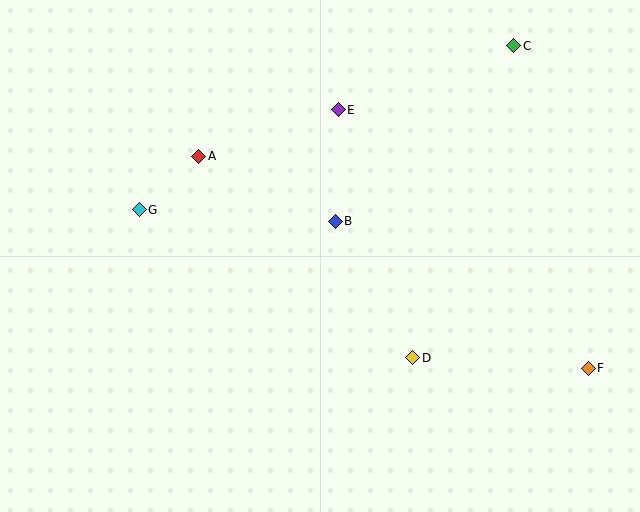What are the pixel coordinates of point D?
Point D is at (413, 358).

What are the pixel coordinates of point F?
Point F is at (588, 368).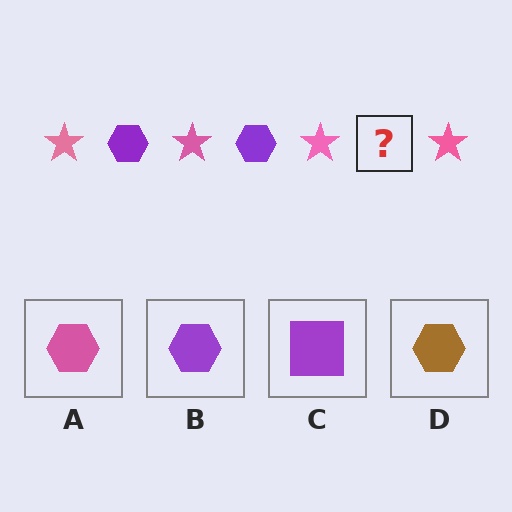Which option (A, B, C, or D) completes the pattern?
B.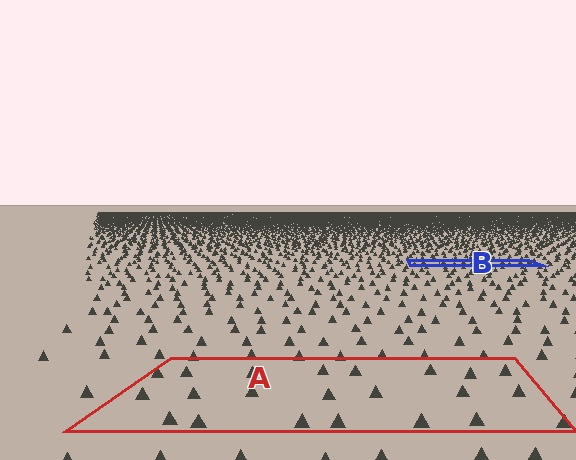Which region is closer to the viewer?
Region A is closer. The texture elements there are larger and more spread out.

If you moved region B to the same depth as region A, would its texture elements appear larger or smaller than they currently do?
They would appear larger. At a closer depth, the same texture elements are projected at a bigger on-screen size.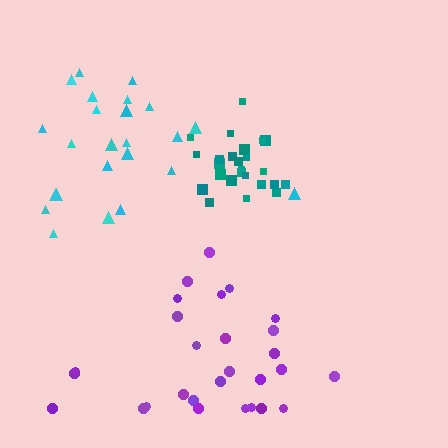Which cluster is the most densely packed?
Teal.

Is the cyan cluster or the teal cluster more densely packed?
Teal.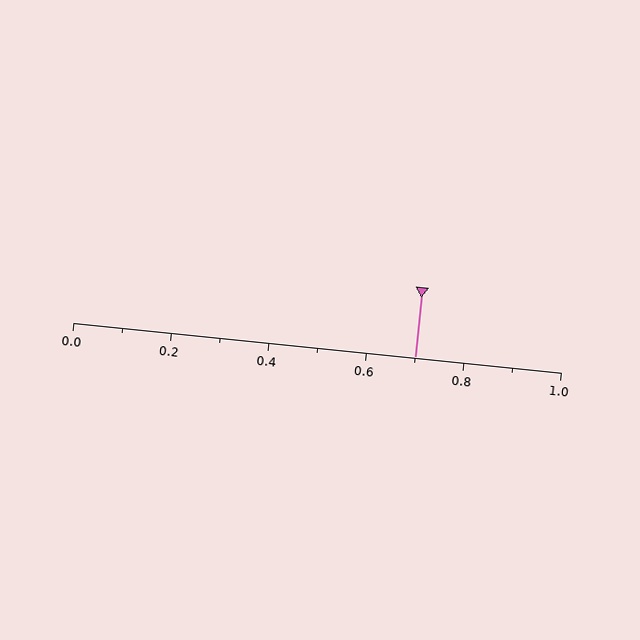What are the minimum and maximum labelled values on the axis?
The axis runs from 0.0 to 1.0.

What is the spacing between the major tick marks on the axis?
The major ticks are spaced 0.2 apart.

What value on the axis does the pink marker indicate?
The marker indicates approximately 0.7.